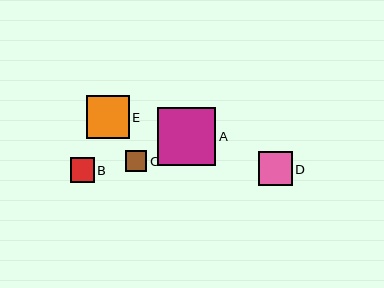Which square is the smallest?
Square C is the smallest with a size of approximately 21 pixels.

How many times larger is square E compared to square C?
Square E is approximately 2.0 times the size of square C.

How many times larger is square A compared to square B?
Square A is approximately 2.4 times the size of square B.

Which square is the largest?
Square A is the largest with a size of approximately 58 pixels.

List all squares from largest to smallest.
From largest to smallest: A, E, D, B, C.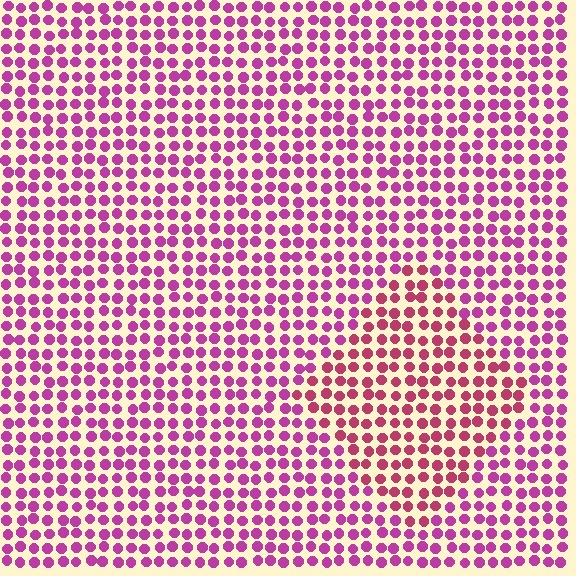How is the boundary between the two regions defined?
The boundary is defined purely by a slight shift in hue (about 27 degrees). Spacing, size, and orientation are identical on both sides.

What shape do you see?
I see a diamond.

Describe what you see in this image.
The image is filled with small magenta elements in a uniform arrangement. A diamond-shaped region is visible where the elements are tinted to a slightly different hue, forming a subtle color boundary.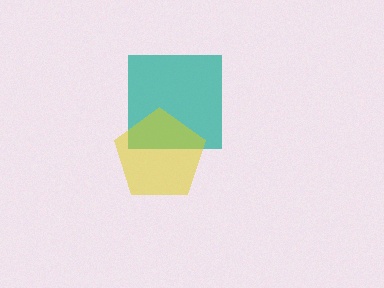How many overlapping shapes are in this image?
There are 2 overlapping shapes in the image.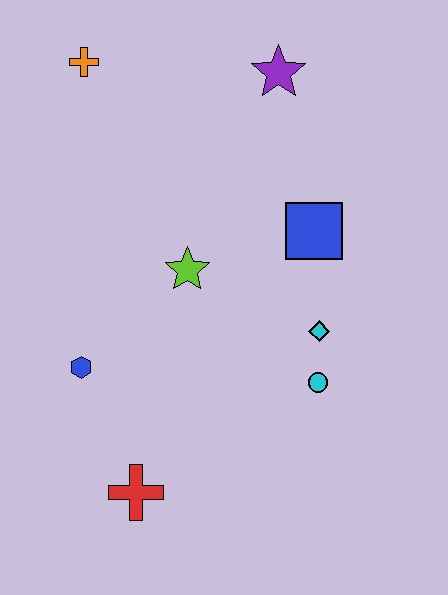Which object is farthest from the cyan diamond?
The orange cross is farthest from the cyan diamond.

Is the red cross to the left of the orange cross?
No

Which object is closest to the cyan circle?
The cyan diamond is closest to the cyan circle.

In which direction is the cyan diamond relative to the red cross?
The cyan diamond is to the right of the red cross.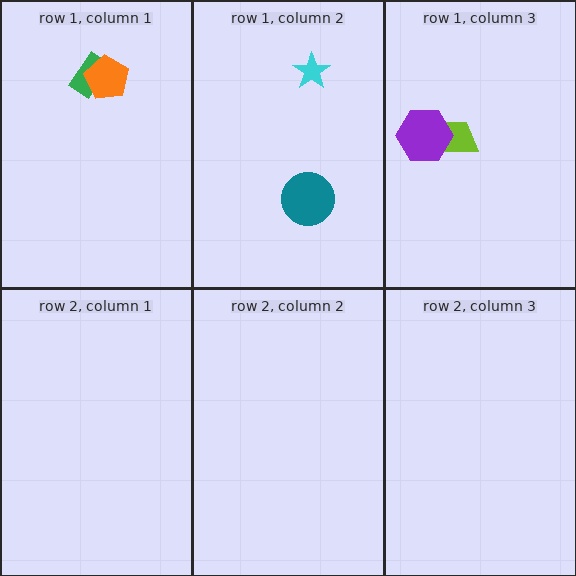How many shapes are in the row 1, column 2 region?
2.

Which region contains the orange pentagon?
The row 1, column 1 region.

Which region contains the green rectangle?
The row 1, column 1 region.